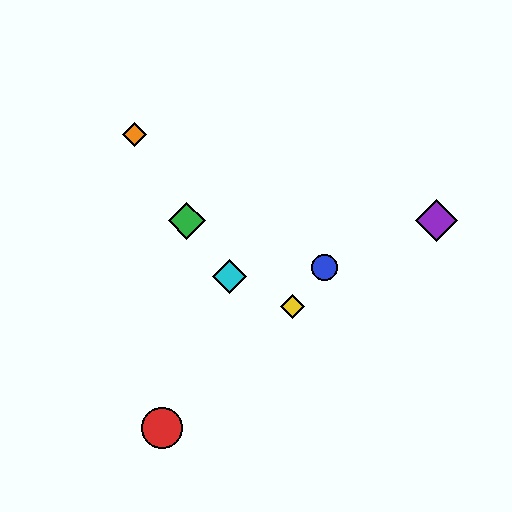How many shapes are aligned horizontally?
2 shapes (the green diamond, the purple diamond) are aligned horizontally.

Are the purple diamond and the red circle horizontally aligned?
No, the purple diamond is at y≈221 and the red circle is at y≈428.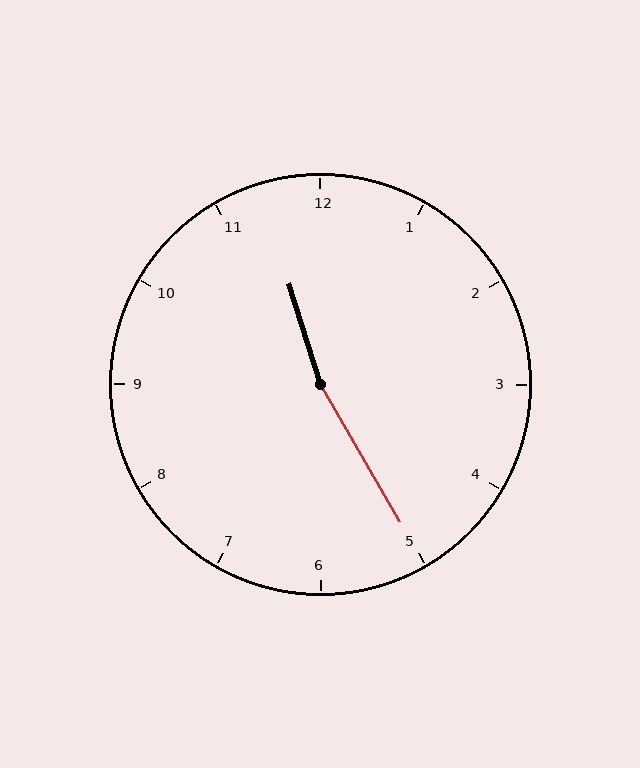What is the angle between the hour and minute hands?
Approximately 168 degrees.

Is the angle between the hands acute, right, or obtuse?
It is obtuse.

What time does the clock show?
11:25.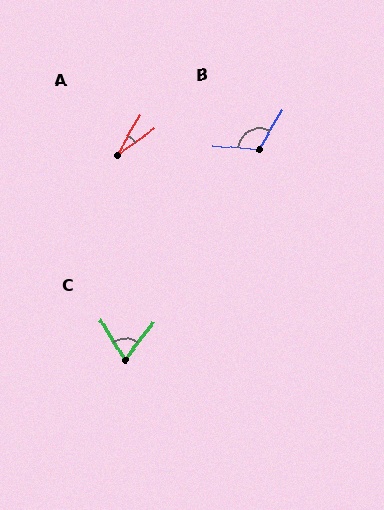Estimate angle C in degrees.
Approximately 69 degrees.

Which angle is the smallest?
A, at approximately 24 degrees.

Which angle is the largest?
B, at approximately 116 degrees.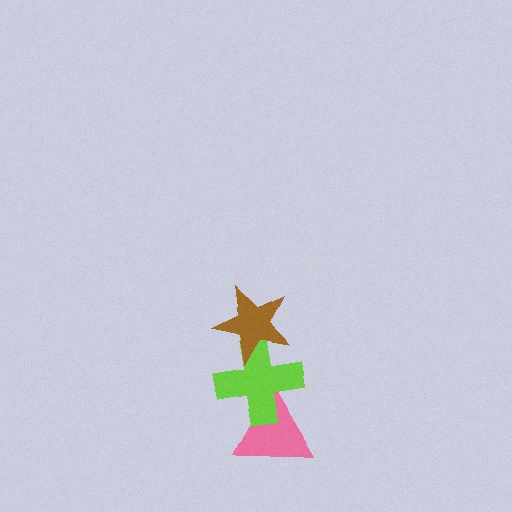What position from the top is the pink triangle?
The pink triangle is 3rd from the top.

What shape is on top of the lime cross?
The brown star is on top of the lime cross.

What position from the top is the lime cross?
The lime cross is 2nd from the top.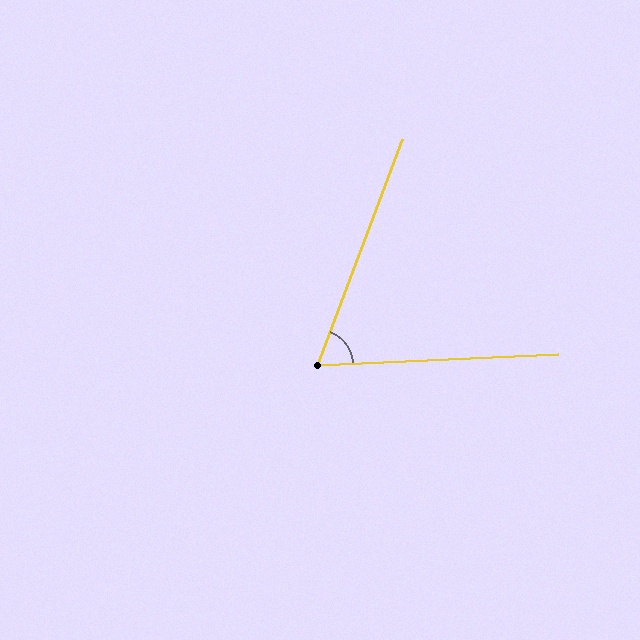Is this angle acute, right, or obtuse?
It is acute.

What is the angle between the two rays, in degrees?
Approximately 67 degrees.